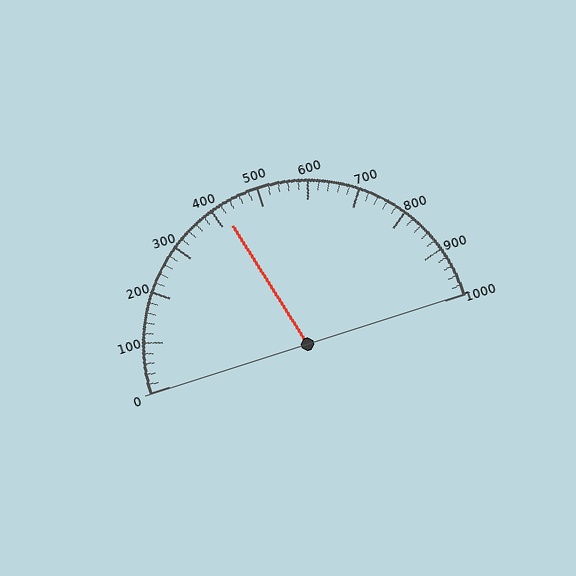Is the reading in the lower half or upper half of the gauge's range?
The reading is in the lower half of the range (0 to 1000).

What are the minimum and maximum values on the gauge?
The gauge ranges from 0 to 1000.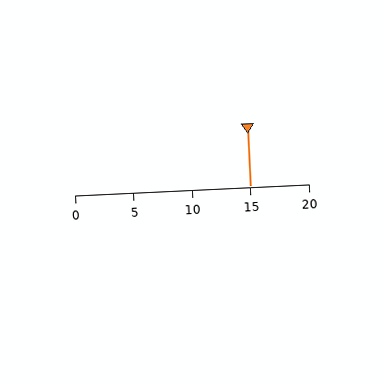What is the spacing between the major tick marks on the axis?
The major ticks are spaced 5 apart.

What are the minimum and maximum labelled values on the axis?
The axis runs from 0 to 20.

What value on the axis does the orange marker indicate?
The marker indicates approximately 15.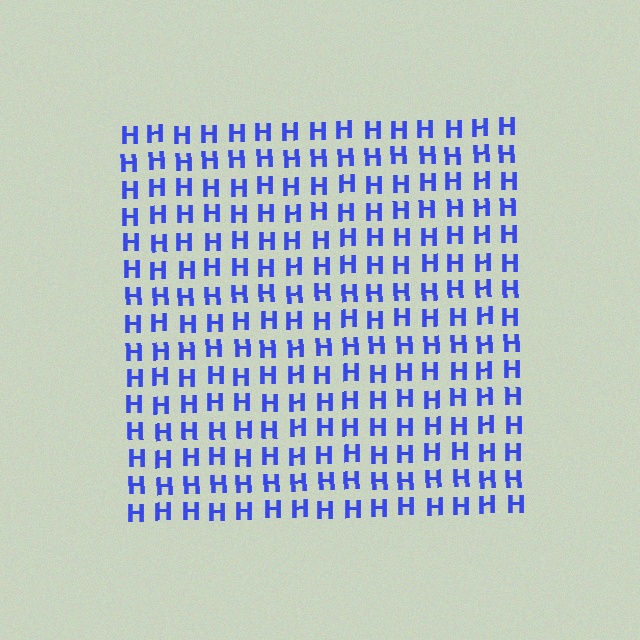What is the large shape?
The large shape is a square.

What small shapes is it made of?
It is made of small letter H's.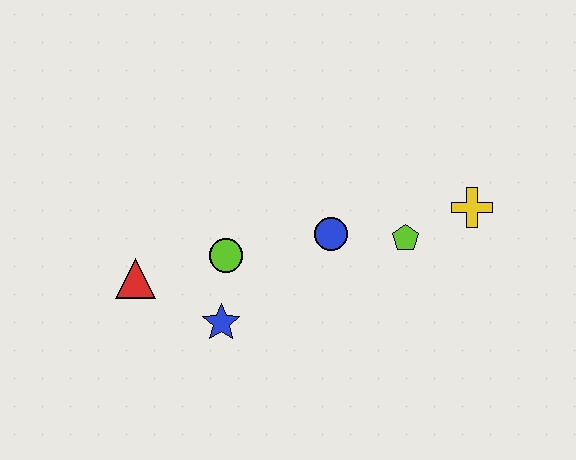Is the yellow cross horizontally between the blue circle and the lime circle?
No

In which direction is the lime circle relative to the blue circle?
The lime circle is to the left of the blue circle.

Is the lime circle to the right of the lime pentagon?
No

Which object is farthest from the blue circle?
The red triangle is farthest from the blue circle.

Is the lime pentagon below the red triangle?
No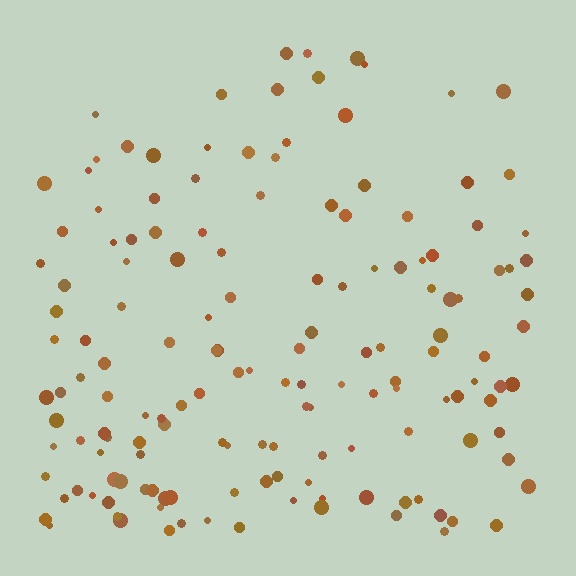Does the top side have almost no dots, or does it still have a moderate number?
Still a moderate number, just noticeably fewer than the bottom.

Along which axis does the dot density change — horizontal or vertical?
Vertical.